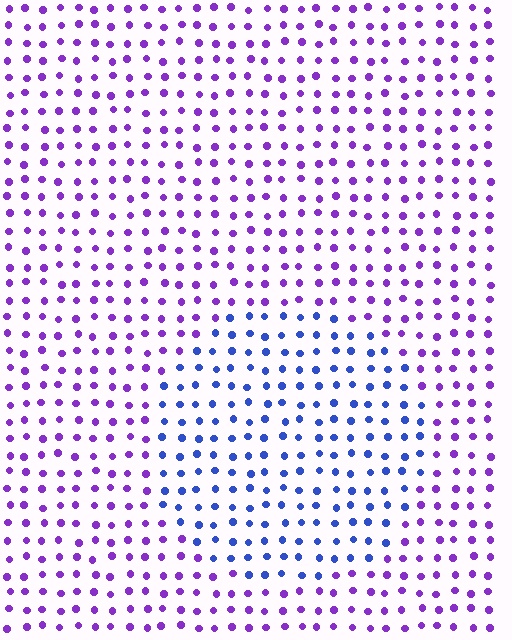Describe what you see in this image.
The image is filled with small purple elements in a uniform arrangement. A circle-shaped region is visible where the elements are tinted to a slightly different hue, forming a subtle color boundary.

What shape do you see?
I see a circle.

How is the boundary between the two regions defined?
The boundary is defined purely by a slight shift in hue (about 47 degrees). Spacing, size, and orientation are identical on both sides.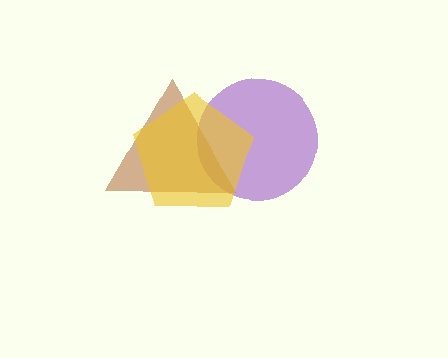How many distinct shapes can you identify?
There are 3 distinct shapes: a purple circle, a brown triangle, a yellow pentagon.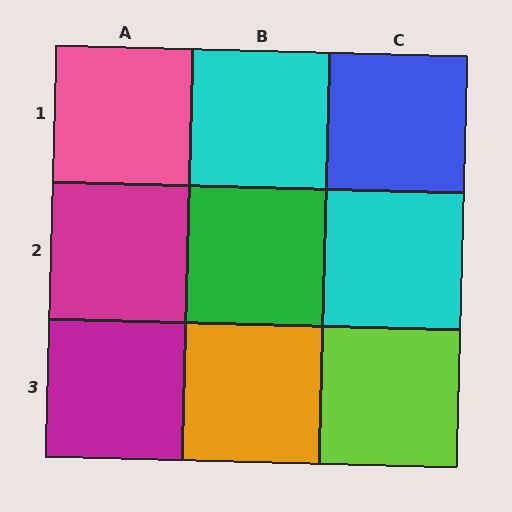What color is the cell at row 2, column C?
Cyan.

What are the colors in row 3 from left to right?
Magenta, orange, lime.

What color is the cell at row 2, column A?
Magenta.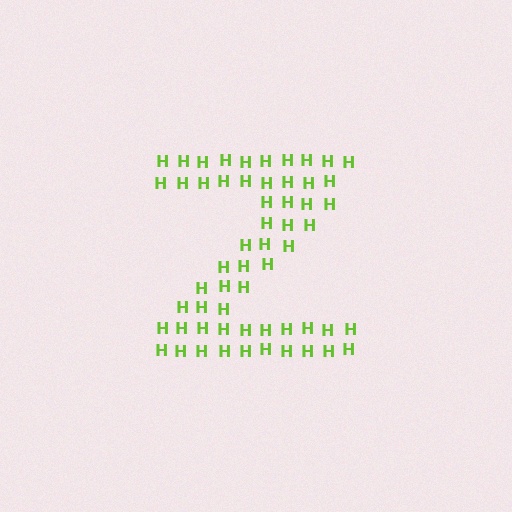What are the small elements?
The small elements are letter H's.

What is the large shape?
The large shape is the letter Z.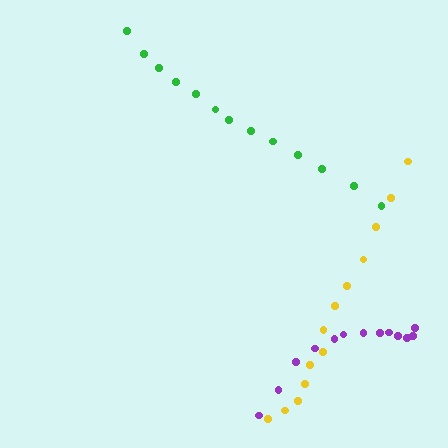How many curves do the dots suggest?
There are 3 distinct paths.